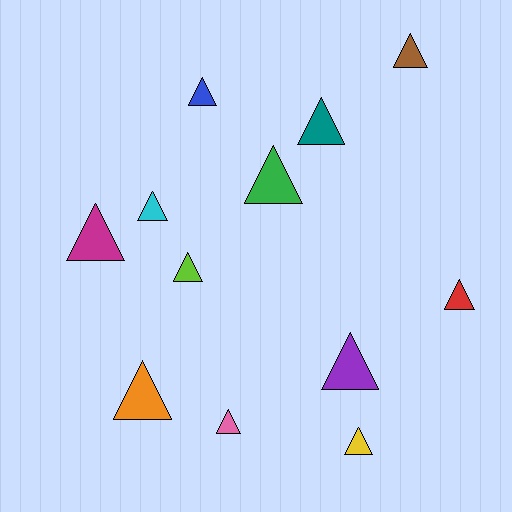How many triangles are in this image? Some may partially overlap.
There are 12 triangles.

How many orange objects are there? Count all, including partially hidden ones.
There is 1 orange object.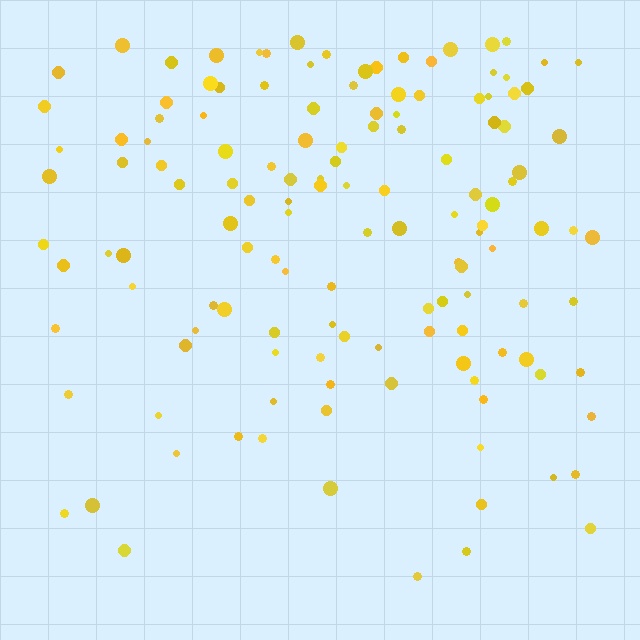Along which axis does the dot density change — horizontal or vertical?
Vertical.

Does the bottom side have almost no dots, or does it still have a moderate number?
Still a moderate number, just noticeably fewer than the top.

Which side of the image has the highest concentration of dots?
The top.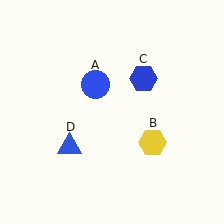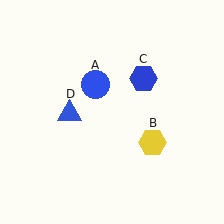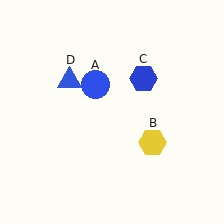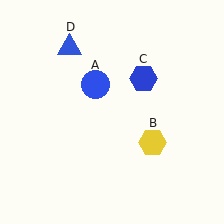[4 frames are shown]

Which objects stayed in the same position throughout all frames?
Blue circle (object A) and yellow hexagon (object B) and blue hexagon (object C) remained stationary.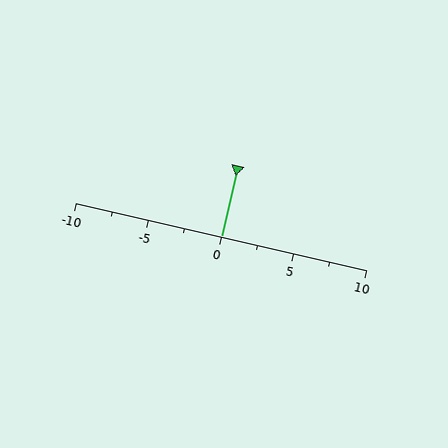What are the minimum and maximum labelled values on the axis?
The axis runs from -10 to 10.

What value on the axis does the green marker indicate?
The marker indicates approximately 0.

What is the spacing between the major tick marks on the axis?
The major ticks are spaced 5 apart.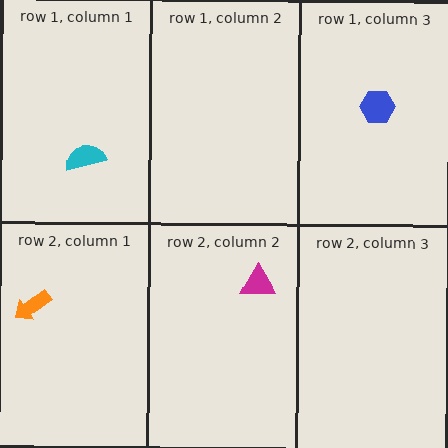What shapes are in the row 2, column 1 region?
The orange arrow.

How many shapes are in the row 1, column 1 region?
1.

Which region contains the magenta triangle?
The row 2, column 2 region.